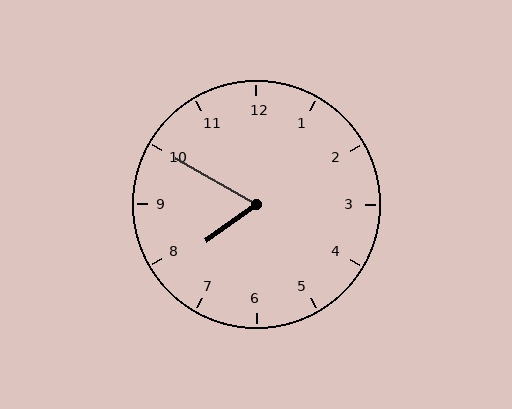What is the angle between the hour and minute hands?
Approximately 65 degrees.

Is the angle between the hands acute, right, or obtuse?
It is acute.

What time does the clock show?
7:50.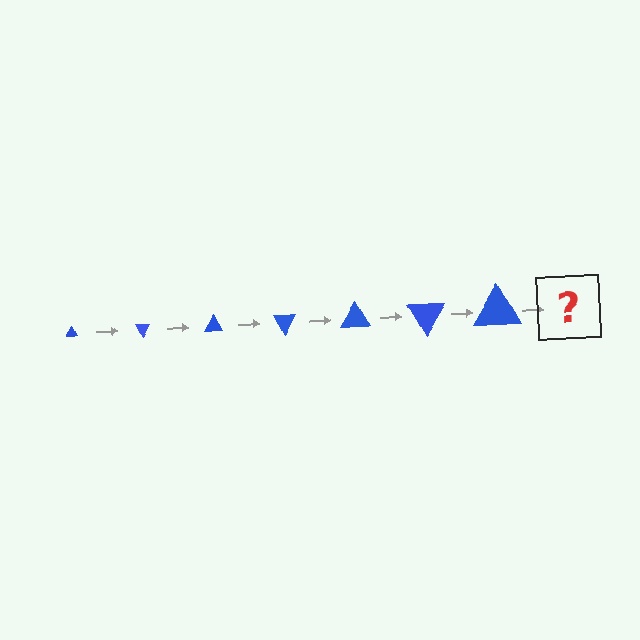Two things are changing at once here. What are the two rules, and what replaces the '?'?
The two rules are that the triangle grows larger each step and it rotates 60 degrees each step. The '?' should be a triangle, larger than the previous one and rotated 420 degrees from the start.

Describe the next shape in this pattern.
It should be a triangle, larger than the previous one and rotated 420 degrees from the start.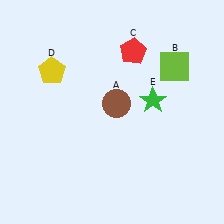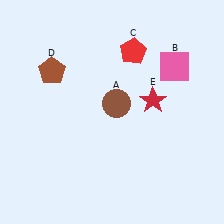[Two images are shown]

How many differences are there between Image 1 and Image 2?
There are 3 differences between the two images.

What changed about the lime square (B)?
In Image 1, B is lime. In Image 2, it changed to pink.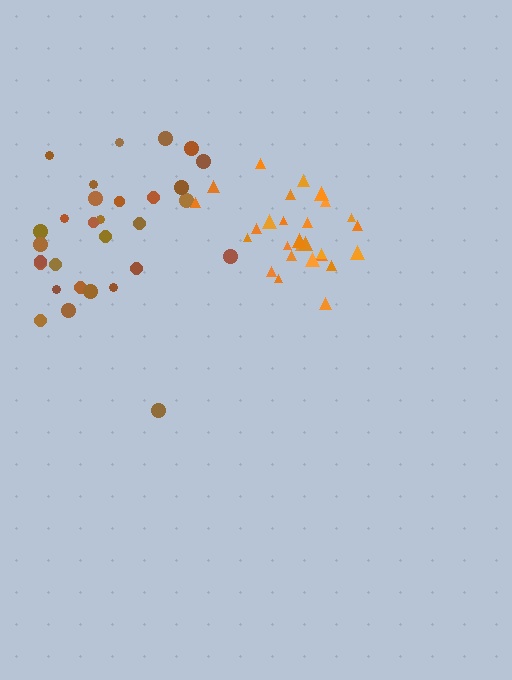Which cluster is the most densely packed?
Orange.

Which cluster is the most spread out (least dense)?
Brown.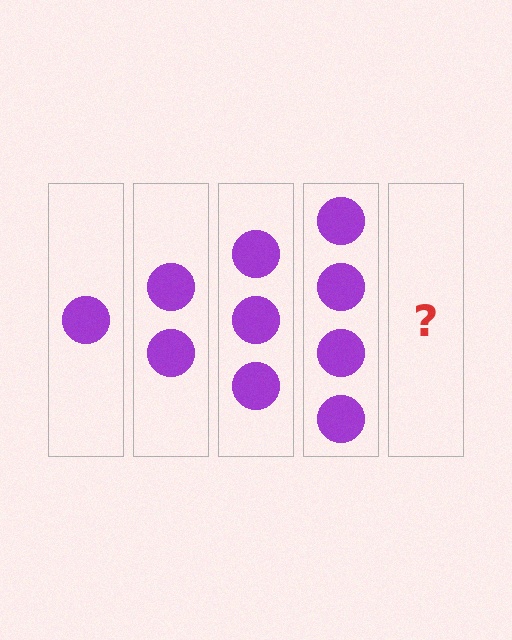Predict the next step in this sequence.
The next step is 5 circles.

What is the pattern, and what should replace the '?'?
The pattern is that each step adds one more circle. The '?' should be 5 circles.